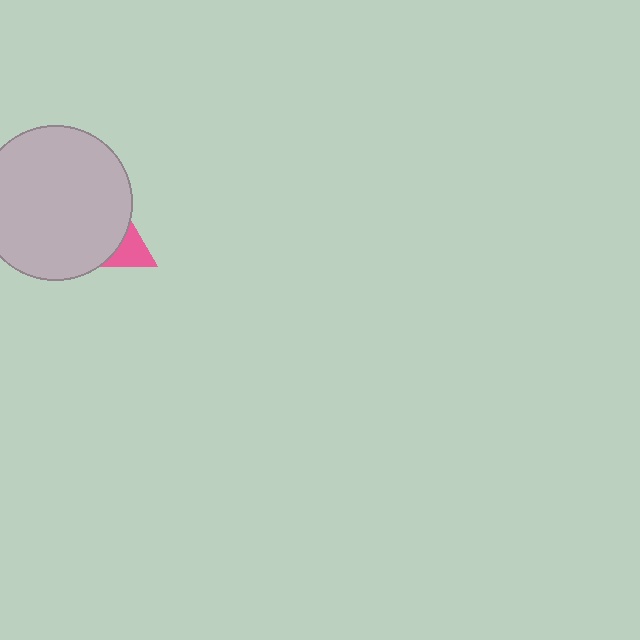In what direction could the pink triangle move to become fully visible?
The pink triangle could move right. That would shift it out from behind the light gray circle entirely.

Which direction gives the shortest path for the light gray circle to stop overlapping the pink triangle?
Moving left gives the shortest separation.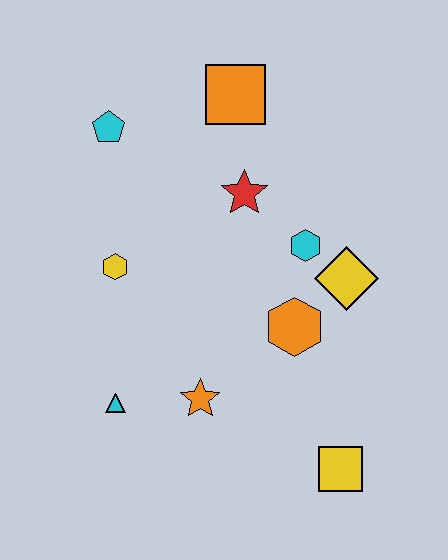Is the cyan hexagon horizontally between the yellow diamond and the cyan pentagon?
Yes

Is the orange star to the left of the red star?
Yes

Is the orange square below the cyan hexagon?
No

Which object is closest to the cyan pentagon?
The orange square is closest to the cyan pentagon.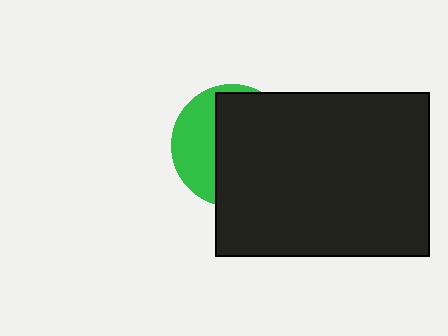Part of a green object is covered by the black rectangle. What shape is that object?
It is a circle.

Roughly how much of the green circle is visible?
A small part of it is visible (roughly 35%).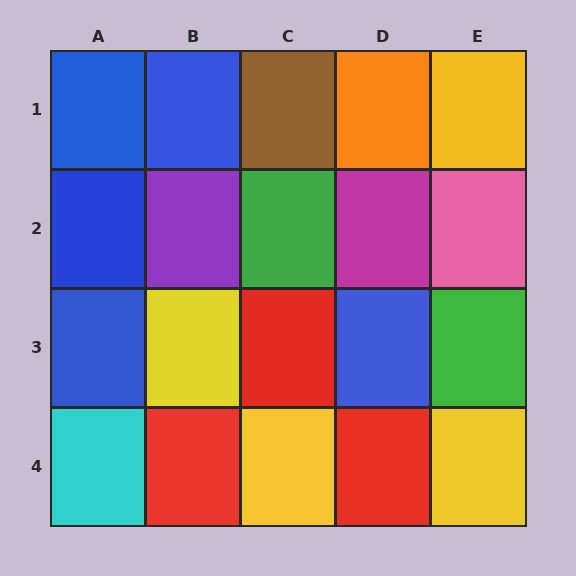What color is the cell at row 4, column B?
Red.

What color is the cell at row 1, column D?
Orange.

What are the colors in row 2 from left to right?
Blue, purple, green, magenta, pink.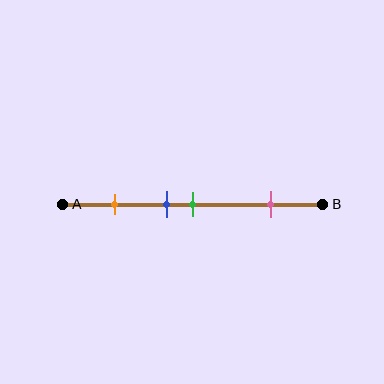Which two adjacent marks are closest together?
The blue and green marks are the closest adjacent pair.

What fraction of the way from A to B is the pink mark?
The pink mark is approximately 80% (0.8) of the way from A to B.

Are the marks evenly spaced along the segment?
No, the marks are not evenly spaced.